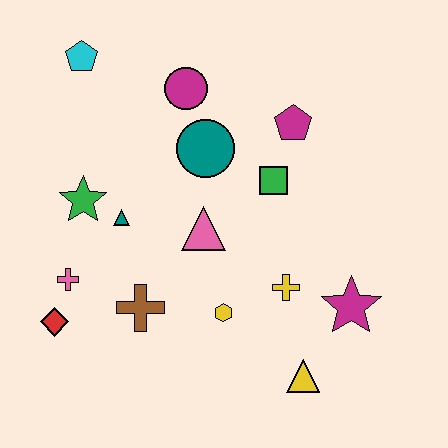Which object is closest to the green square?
The magenta pentagon is closest to the green square.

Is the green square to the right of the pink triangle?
Yes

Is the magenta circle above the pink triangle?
Yes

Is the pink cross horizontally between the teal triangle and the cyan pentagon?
No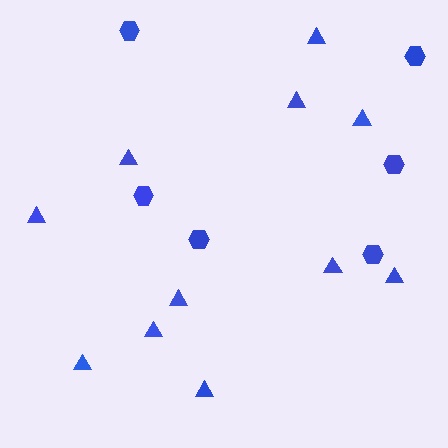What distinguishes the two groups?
There are 2 groups: one group of triangles (11) and one group of hexagons (6).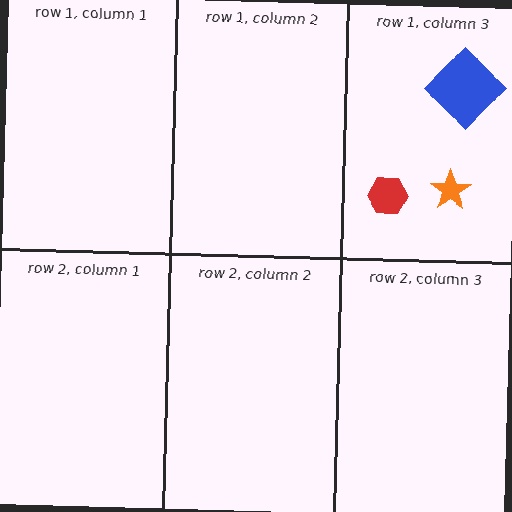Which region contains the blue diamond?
The row 1, column 3 region.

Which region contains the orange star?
The row 1, column 3 region.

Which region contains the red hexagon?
The row 1, column 3 region.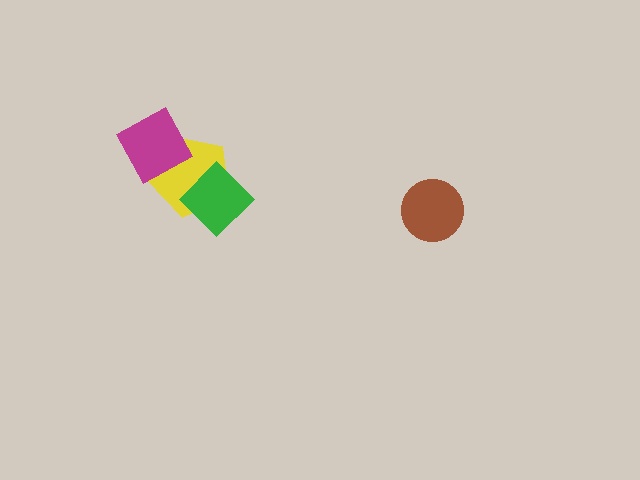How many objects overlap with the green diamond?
1 object overlaps with the green diamond.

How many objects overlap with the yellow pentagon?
2 objects overlap with the yellow pentagon.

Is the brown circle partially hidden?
No, no other shape covers it.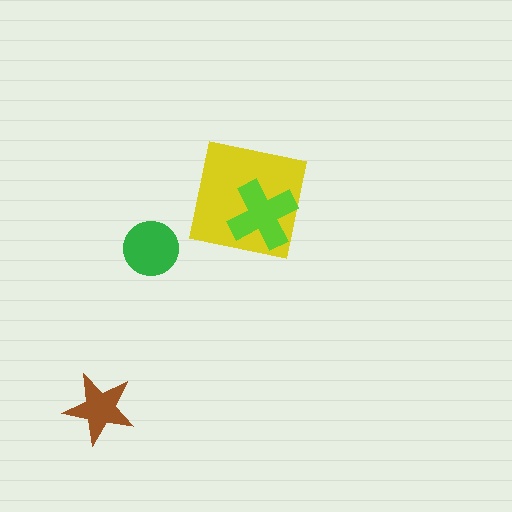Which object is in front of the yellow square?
The lime cross is in front of the yellow square.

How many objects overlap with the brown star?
0 objects overlap with the brown star.